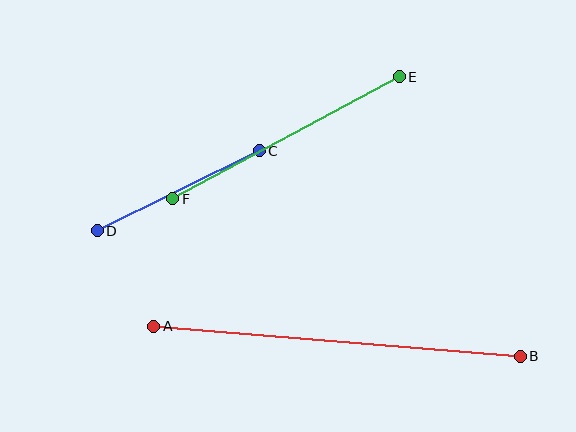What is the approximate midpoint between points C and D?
The midpoint is at approximately (178, 191) pixels.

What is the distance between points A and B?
The distance is approximately 368 pixels.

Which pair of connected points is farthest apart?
Points A and B are farthest apart.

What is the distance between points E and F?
The distance is approximately 257 pixels.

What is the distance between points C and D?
The distance is approximately 180 pixels.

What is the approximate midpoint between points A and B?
The midpoint is at approximately (337, 341) pixels.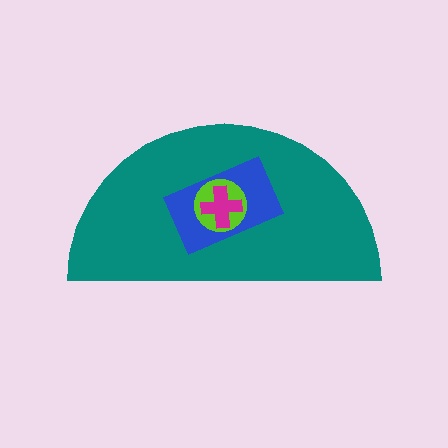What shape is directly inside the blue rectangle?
The lime circle.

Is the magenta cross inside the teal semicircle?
Yes.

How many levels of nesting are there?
4.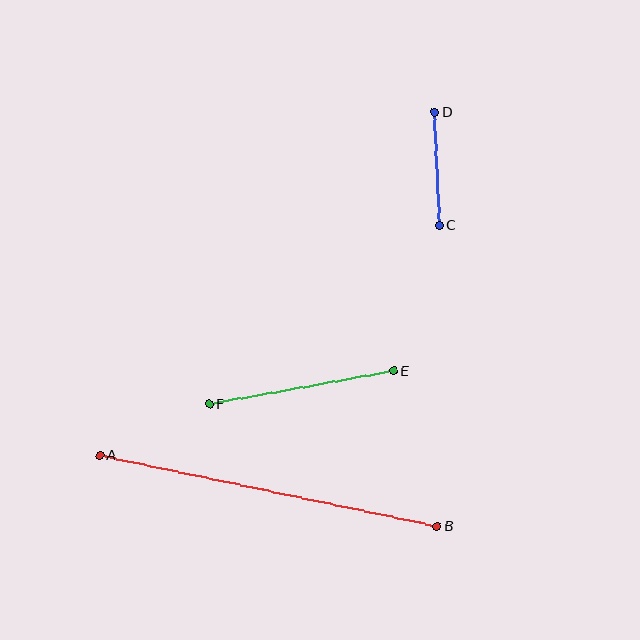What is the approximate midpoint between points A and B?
The midpoint is at approximately (268, 491) pixels.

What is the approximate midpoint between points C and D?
The midpoint is at approximately (437, 168) pixels.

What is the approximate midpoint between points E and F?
The midpoint is at approximately (302, 387) pixels.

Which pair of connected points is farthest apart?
Points A and B are farthest apart.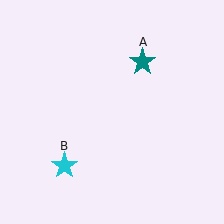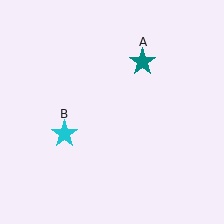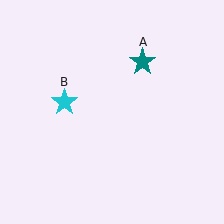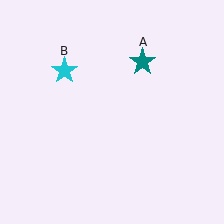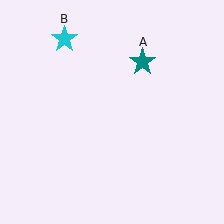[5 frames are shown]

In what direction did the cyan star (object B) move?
The cyan star (object B) moved up.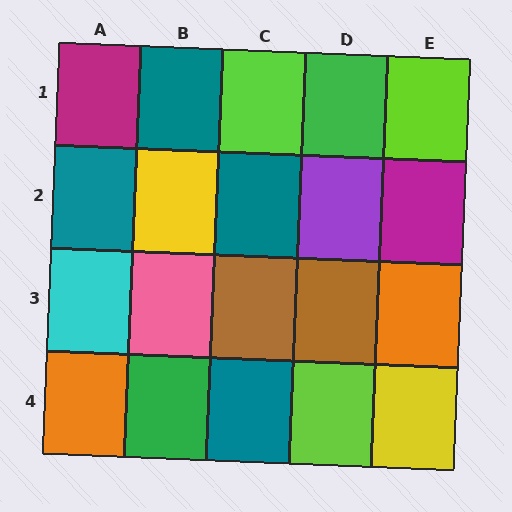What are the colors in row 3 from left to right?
Cyan, pink, brown, brown, orange.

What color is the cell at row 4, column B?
Green.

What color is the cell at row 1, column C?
Lime.